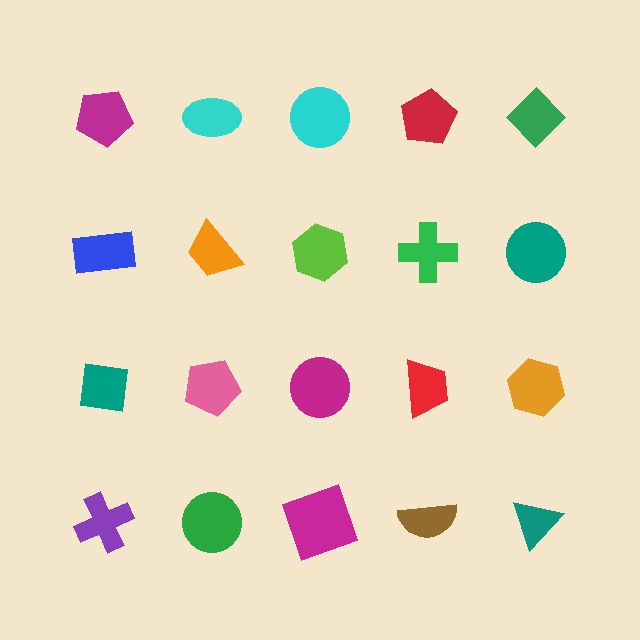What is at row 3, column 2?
A pink pentagon.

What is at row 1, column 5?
A green diamond.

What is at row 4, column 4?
A brown semicircle.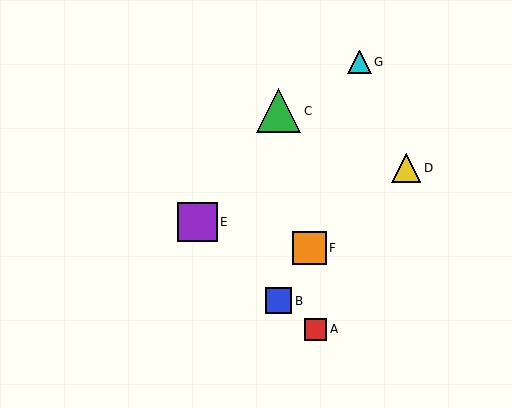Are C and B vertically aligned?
Yes, both are at x≈279.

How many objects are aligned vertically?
2 objects (B, C) are aligned vertically.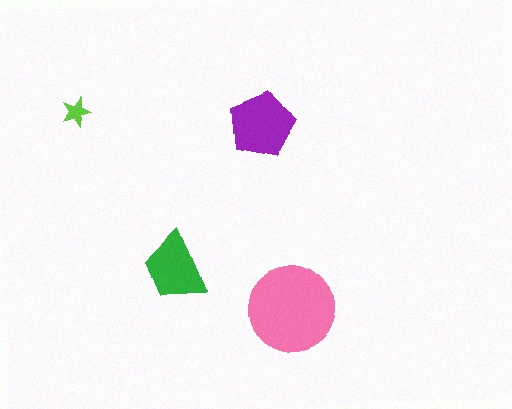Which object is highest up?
The lime star is topmost.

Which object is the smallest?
The lime star.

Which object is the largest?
The pink circle.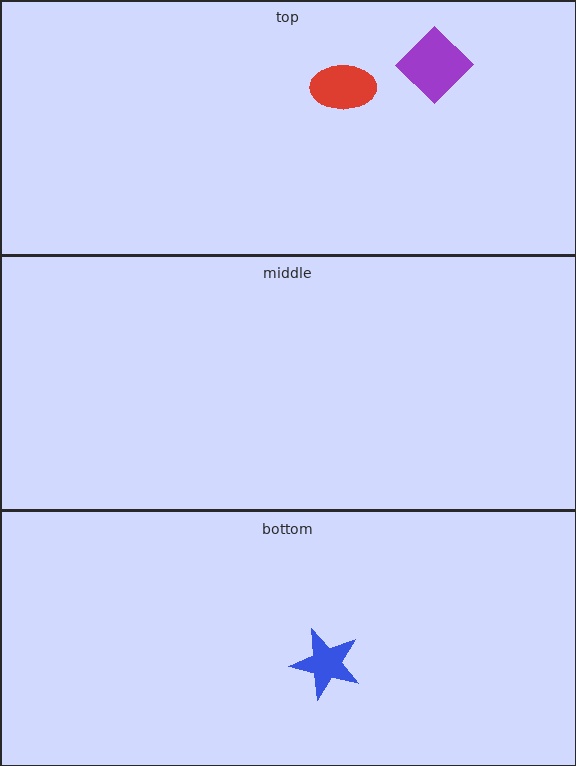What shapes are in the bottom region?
The blue star.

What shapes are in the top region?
The purple diamond, the red ellipse.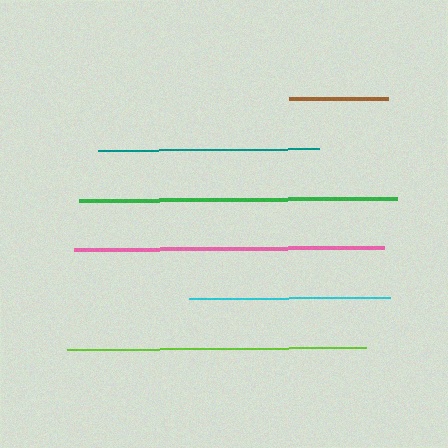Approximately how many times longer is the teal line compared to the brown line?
The teal line is approximately 2.2 times the length of the brown line.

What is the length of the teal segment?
The teal segment is approximately 221 pixels long.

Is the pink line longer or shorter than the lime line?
The pink line is longer than the lime line.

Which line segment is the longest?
The green line is the longest at approximately 318 pixels.